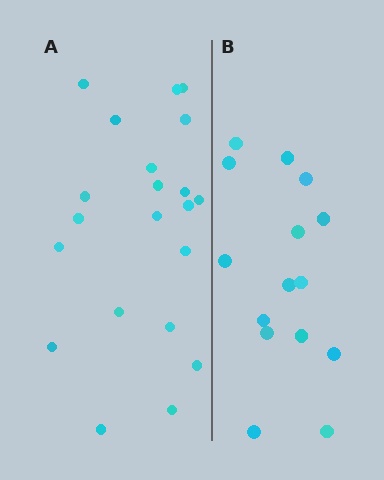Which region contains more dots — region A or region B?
Region A (the left region) has more dots.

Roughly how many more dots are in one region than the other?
Region A has about 6 more dots than region B.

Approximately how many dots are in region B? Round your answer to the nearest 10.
About 20 dots. (The exact count is 15, which rounds to 20.)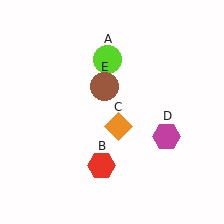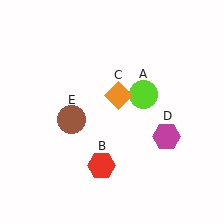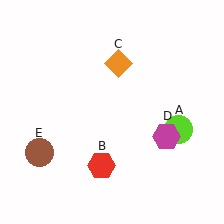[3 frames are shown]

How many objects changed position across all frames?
3 objects changed position: lime circle (object A), orange diamond (object C), brown circle (object E).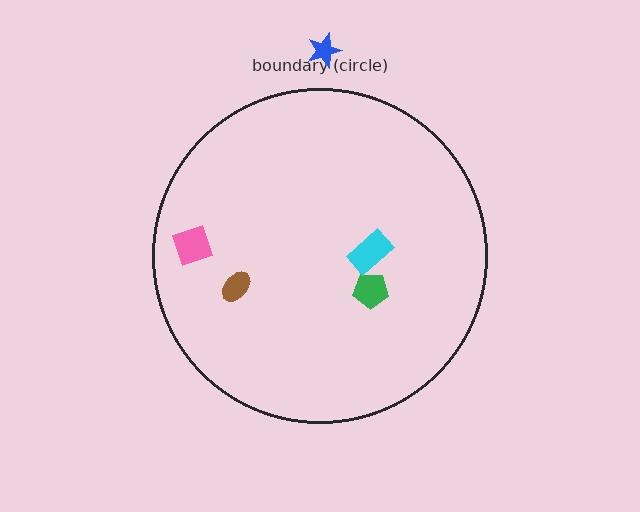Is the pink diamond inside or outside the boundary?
Inside.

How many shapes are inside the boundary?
4 inside, 1 outside.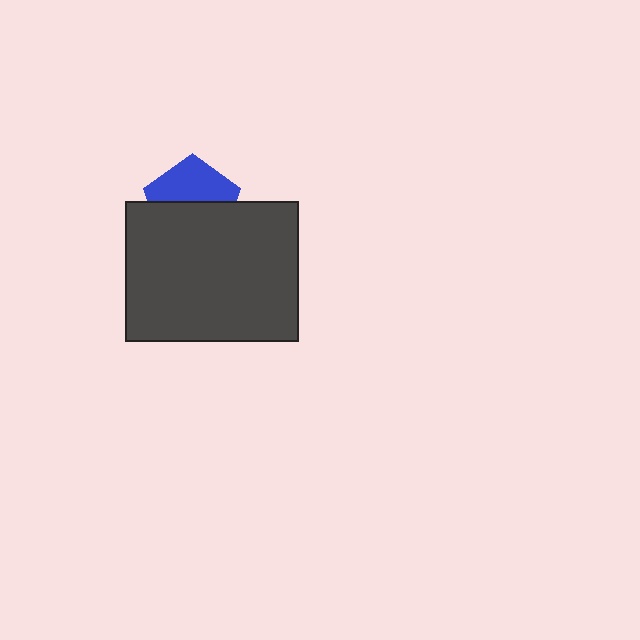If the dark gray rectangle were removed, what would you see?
You would see the complete blue pentagon.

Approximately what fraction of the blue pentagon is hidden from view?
Roughly 53% of the blue pentagon is hidden behind the dark gray rectangle.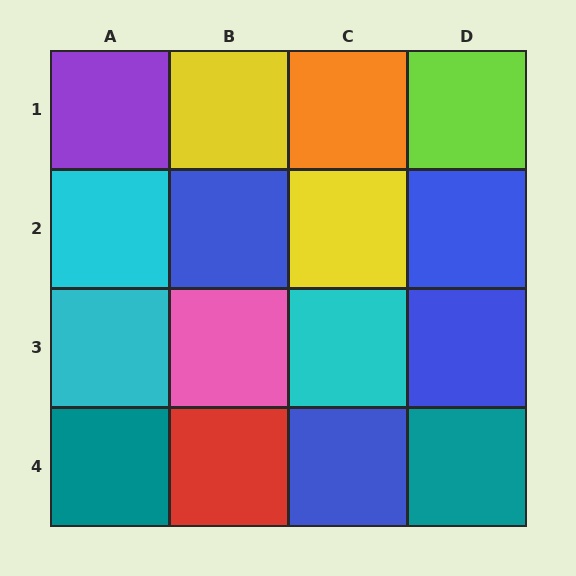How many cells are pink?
1 cell is pink.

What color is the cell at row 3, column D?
Blue.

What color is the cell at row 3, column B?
Pink.